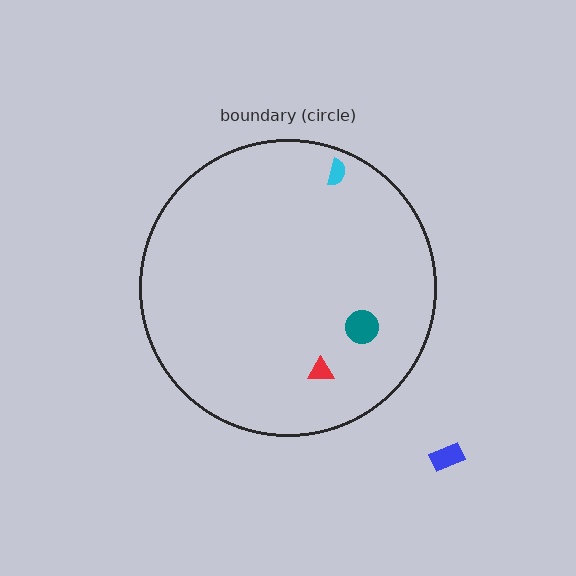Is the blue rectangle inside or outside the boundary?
Outside.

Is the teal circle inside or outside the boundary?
Inside.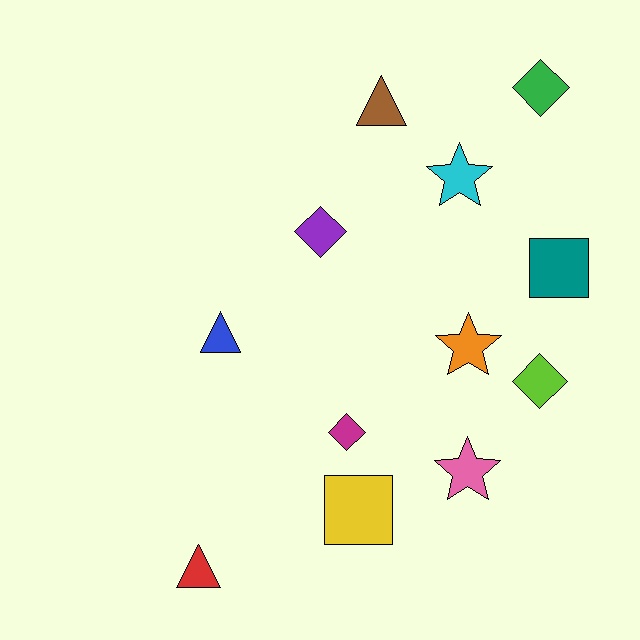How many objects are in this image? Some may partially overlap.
There are 12 objects.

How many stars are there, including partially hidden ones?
There are 3 stars.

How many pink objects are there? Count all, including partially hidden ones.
There is 1 pink object.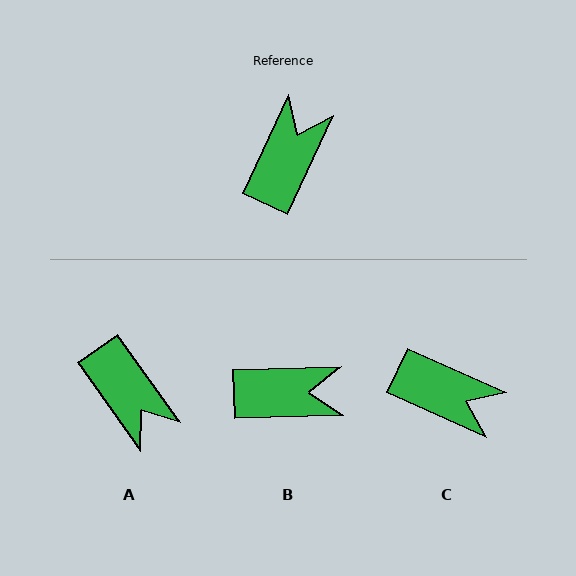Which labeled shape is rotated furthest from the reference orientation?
A, about 120 degrees away.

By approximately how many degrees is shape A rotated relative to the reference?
Approximately 120 degrees clockwise.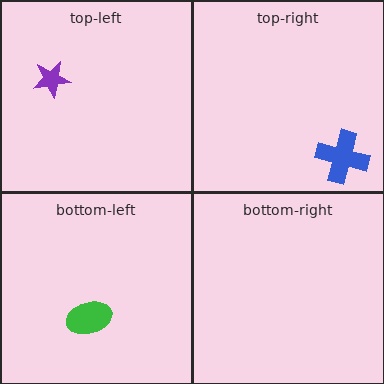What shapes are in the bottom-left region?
The green ellipse.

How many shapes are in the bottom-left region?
1.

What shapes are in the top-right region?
The blue cross.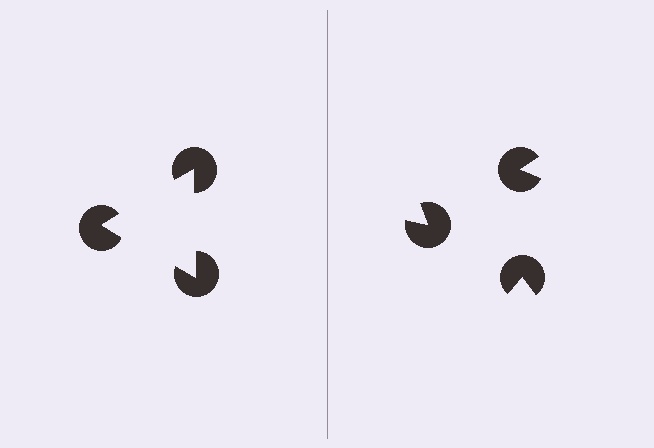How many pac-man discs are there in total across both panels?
6 — 3 on each side.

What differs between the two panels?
The pac-man discs are positioned identically on both sides; only the wedge orientations differ. On the left they align to a triangle; on the right they are misaligned.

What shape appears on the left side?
An illusory triangle.